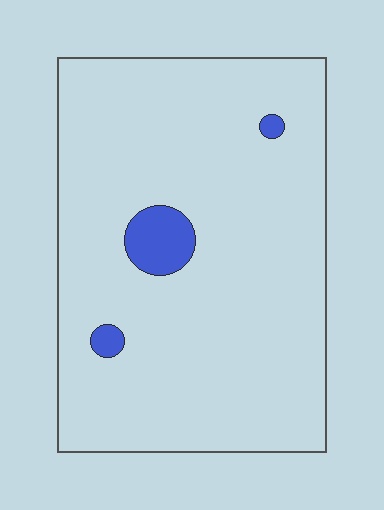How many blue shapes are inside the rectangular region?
3.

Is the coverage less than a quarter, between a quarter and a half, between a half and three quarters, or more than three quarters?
Less than a quarter.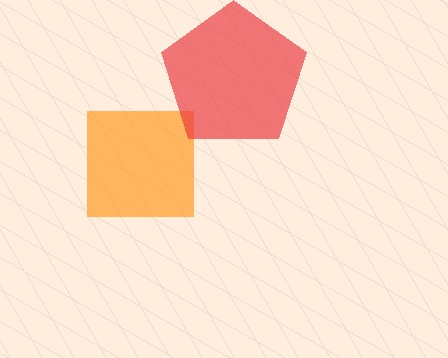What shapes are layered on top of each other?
The layered shapes are: an orange square, a red pentagon.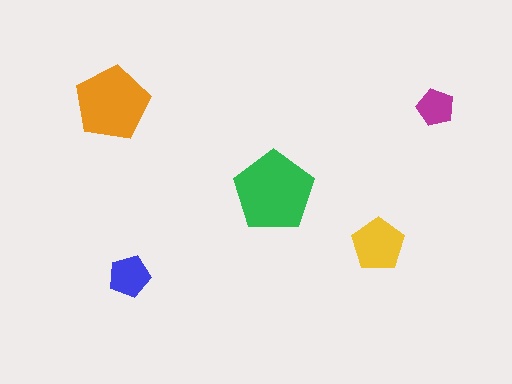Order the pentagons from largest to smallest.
the green one, the orange one, the yellow one, the blue one, the magenta one.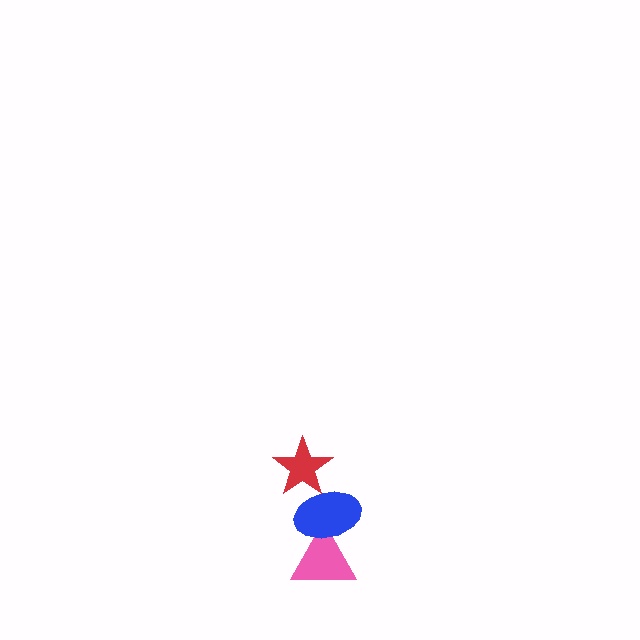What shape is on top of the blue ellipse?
The red star is on top of the blue ellipse.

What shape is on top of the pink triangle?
The blue ellipse is on top of the pink triangle.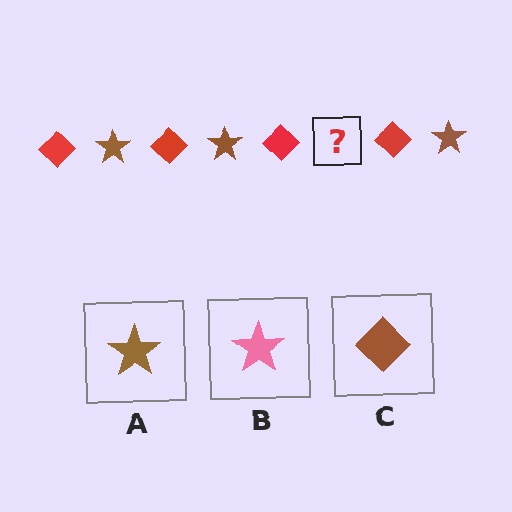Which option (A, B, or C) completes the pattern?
A.